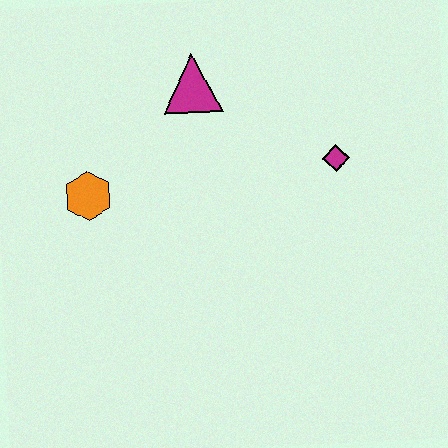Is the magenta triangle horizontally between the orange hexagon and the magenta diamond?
Yes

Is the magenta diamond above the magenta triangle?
No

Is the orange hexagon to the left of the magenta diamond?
Yes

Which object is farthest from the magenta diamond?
The orange hexagon is farthest from the magenta diamond.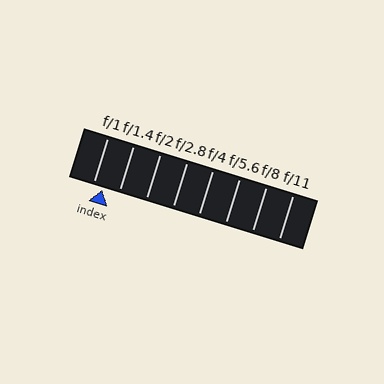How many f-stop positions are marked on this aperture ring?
There are 8 f-stop positions marked.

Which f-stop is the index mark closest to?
The index mark is closest to f/1.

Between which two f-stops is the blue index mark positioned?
The index mark is between f/1 and f/1.4.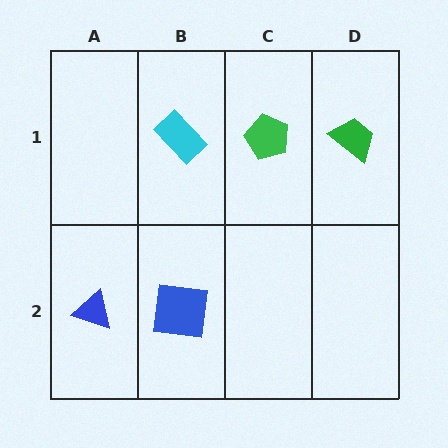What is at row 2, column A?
A blue triangle.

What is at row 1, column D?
A green trapezoid.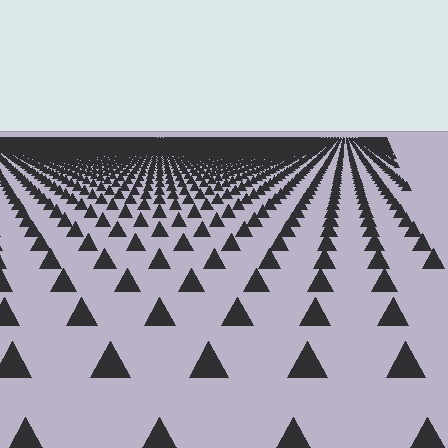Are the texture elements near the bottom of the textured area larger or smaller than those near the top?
Larger. Near the bottom, elements are closer to the viewer and appear at a bigger on-screen size.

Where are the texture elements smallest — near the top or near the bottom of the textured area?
Near the top.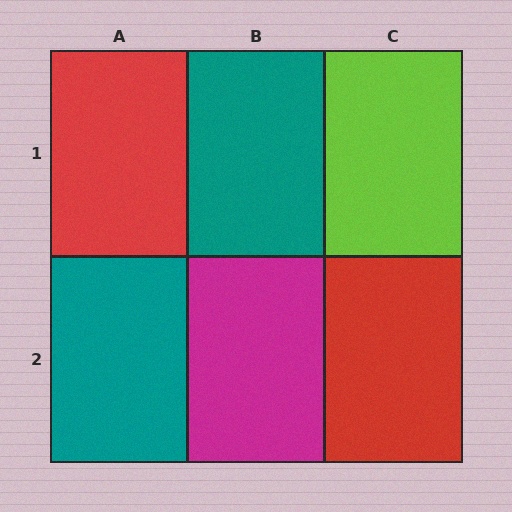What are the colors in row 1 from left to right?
Red, teal, lime.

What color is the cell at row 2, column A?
Teal.